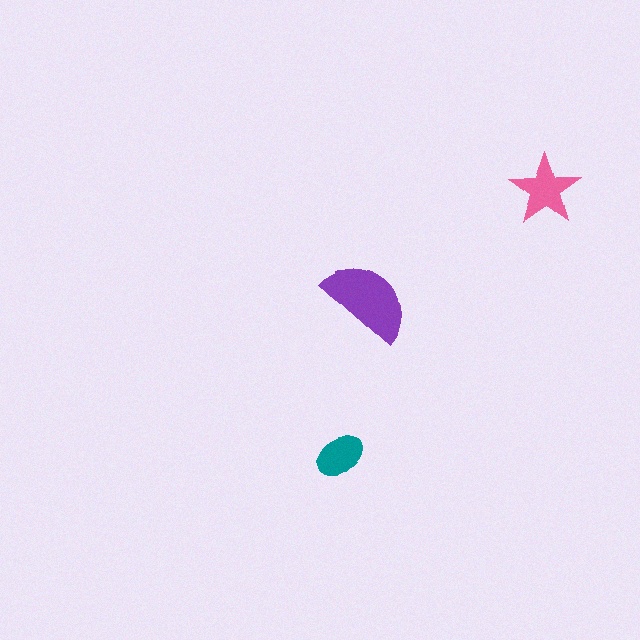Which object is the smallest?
The teal ellipse.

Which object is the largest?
The purple semicircle.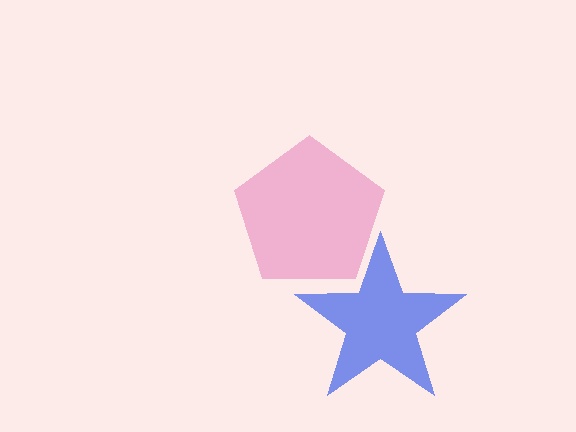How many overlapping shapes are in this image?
There are 2 overlapping shapes in the image.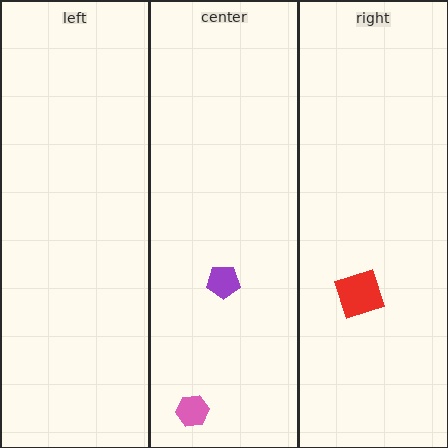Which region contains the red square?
The right region.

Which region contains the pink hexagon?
The center region.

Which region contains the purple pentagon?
The center region.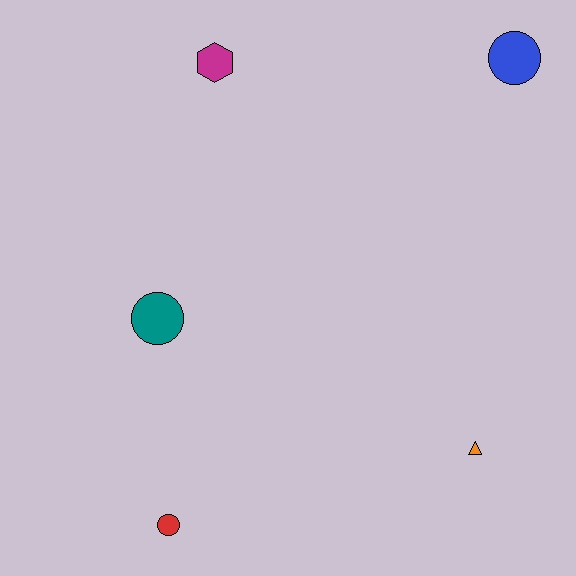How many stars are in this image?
There are no stars.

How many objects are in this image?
There are 5 objects.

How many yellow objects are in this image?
There are no yellow objects.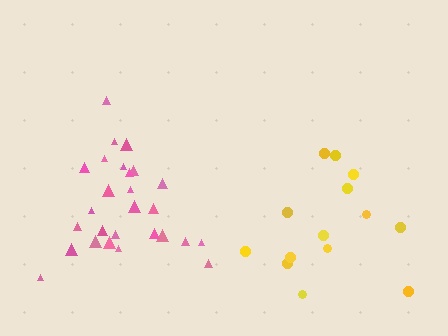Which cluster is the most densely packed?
Pink.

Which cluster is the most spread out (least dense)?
Yellow.